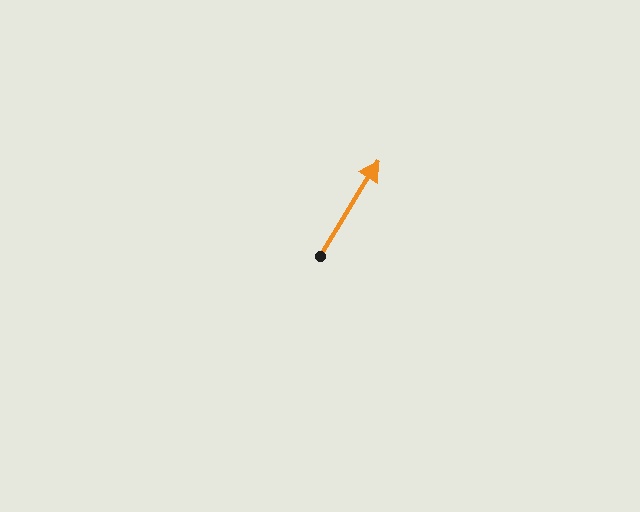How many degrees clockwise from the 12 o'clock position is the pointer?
Approximately 31 degrees.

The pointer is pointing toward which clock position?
Roughly 1 o'clock.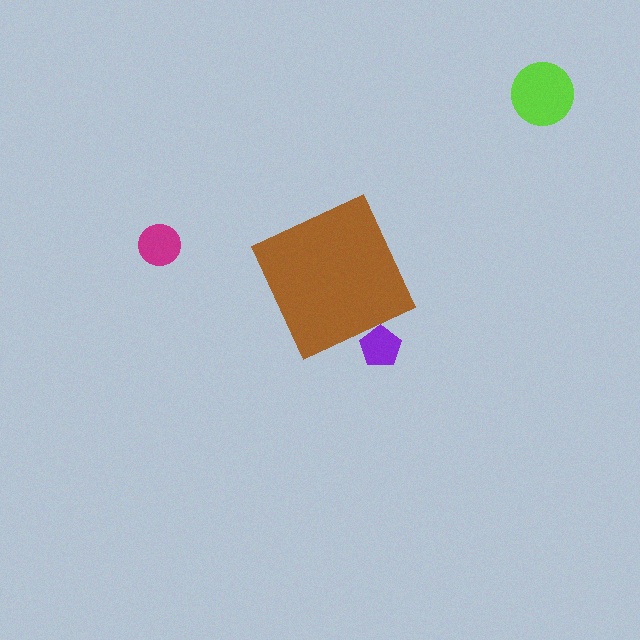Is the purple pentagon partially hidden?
Yes, the purple pentagon is partially hidden behind the brown diamond.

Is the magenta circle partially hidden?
No, the magenta circle is fully visible.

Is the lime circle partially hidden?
No, the lime circle is fully visible.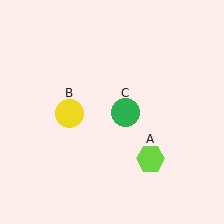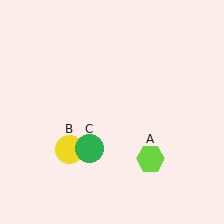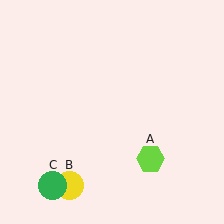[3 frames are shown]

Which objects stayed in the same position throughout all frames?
Lime hexagon (object A) remained stationary.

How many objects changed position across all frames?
2 objects changed position: yellow circle (object B), green circle (object C).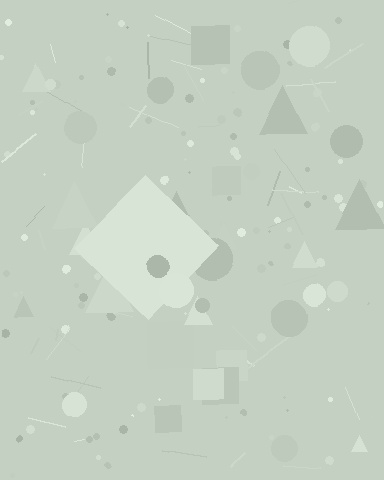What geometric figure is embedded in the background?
A diamond is embedded in the background.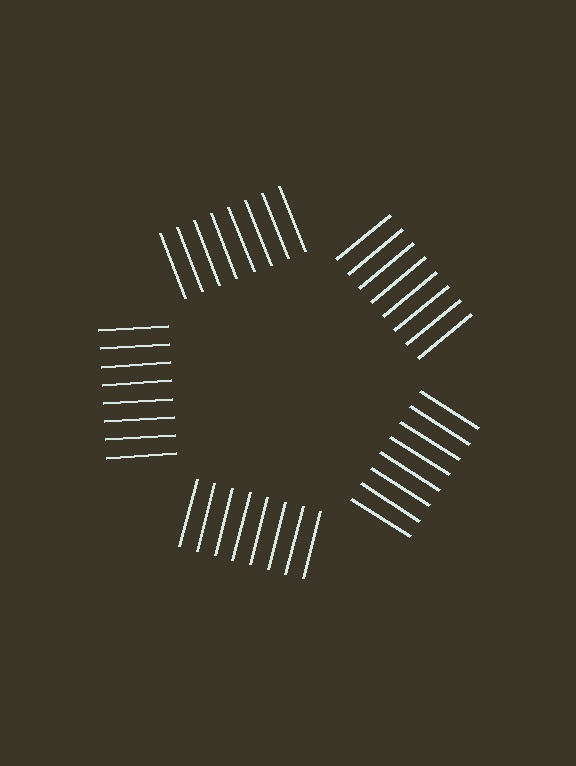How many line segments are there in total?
40 — 8 along each of the 5 edges.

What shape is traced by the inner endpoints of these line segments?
An illusory pentagon — the line segments terminate on its edges but no continuous stroke is drawn.